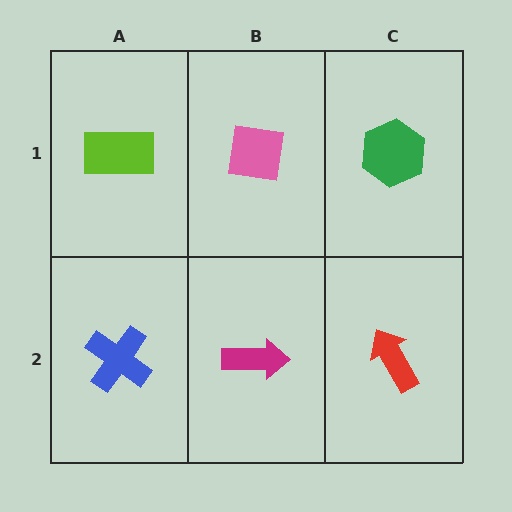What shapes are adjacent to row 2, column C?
A green hexagon (row 1, column C), a magenta arrow (row 2, column B).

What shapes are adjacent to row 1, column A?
A blue cross (row 2, column A), a pink square (row 1, column B).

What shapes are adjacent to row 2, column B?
A pink square (row 1, column B), a blue cross (row 2, column A), a red arrow (row 2, column C).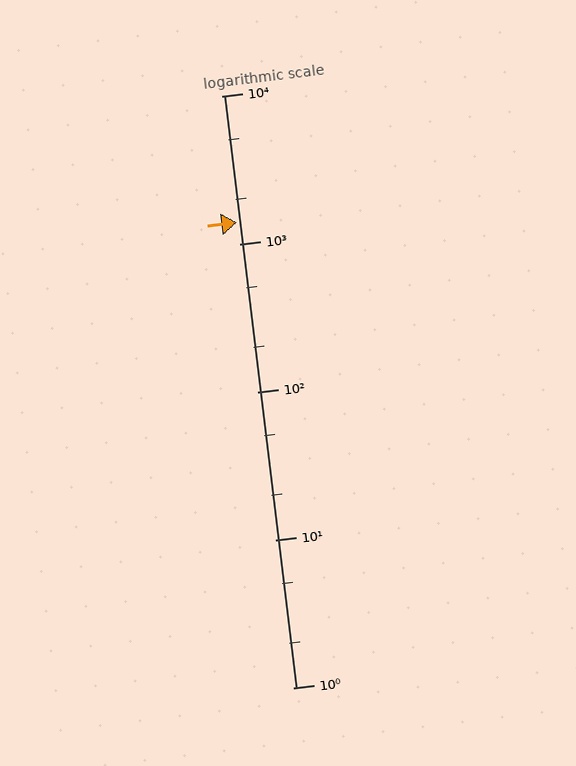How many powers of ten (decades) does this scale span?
The scale spans 4 decades, from 1 to 10000.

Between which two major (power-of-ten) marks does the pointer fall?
The pointer is between 1000 and 10000.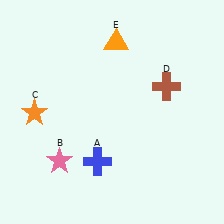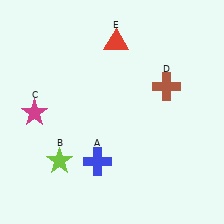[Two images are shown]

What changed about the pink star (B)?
In Image 1, B is pink. In Image 2, it changed to lime.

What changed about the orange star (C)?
In Image 1, C is orange. In Image 2, it changed to magenta.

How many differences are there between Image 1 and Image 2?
There are 3 differences between the two images.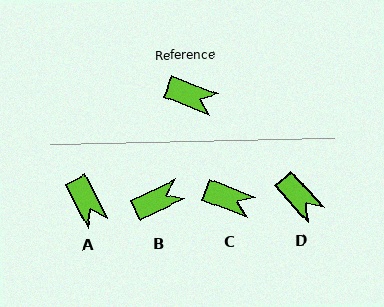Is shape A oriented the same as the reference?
No, it is off by about 42 degrees.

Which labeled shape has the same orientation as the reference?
C.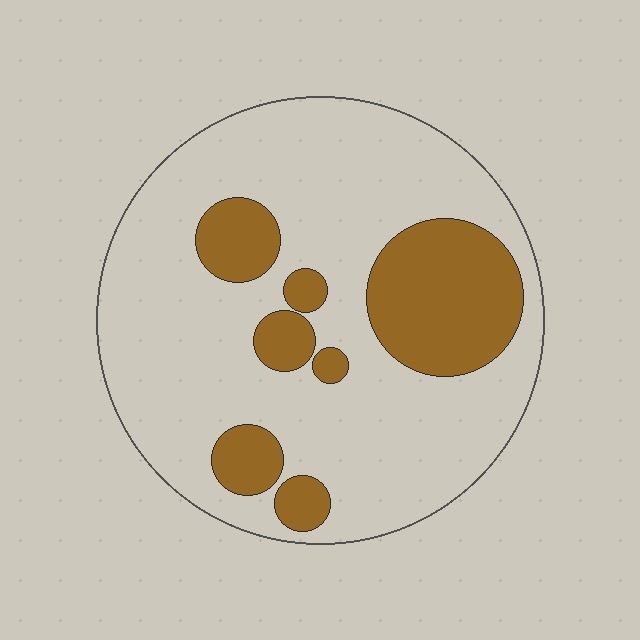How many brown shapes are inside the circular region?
7.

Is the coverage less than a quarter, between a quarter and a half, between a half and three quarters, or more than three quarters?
Less than a quarter.